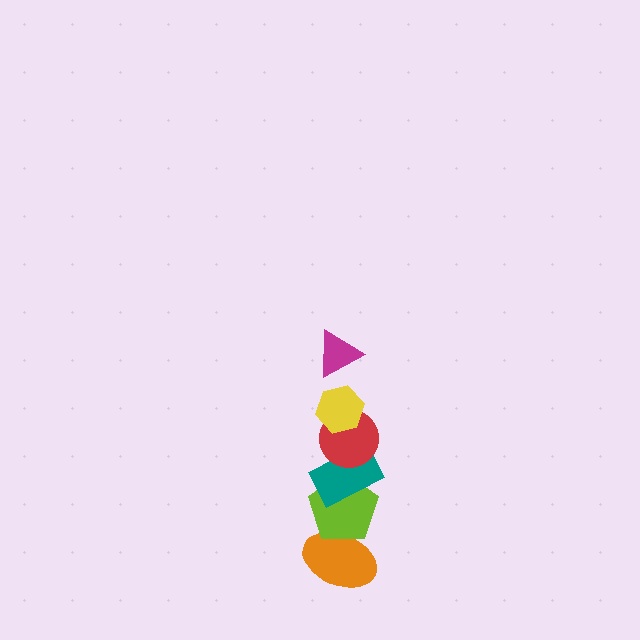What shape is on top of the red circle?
The yellow hexagon is on top of the red circle.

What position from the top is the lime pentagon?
The lime pentagon is 5th from the top.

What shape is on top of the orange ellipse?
The lime pentagon is on top of the orange ellipse.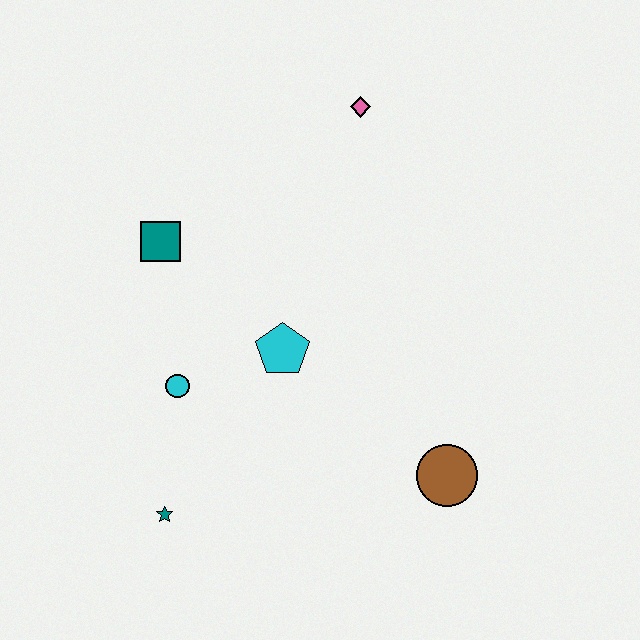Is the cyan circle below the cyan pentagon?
Yes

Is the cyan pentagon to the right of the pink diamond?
No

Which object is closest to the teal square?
The cyan circle is closest to the teal square.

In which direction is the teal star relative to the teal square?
The teal star is below the teal square.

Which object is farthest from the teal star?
The pink diamond is farthest from the teal star.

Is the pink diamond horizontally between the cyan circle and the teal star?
No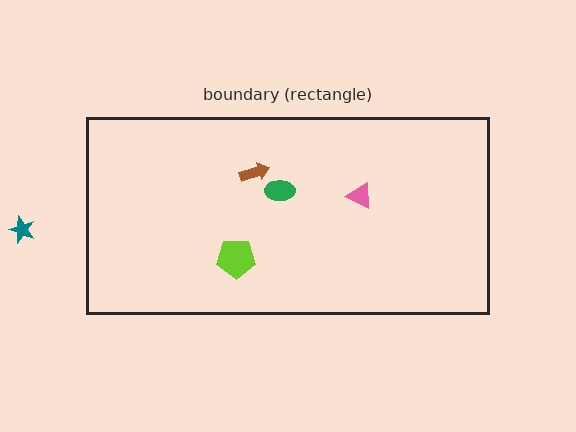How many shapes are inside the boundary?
4 inside, 1 outside.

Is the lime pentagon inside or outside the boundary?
Inside.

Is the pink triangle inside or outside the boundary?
Inside.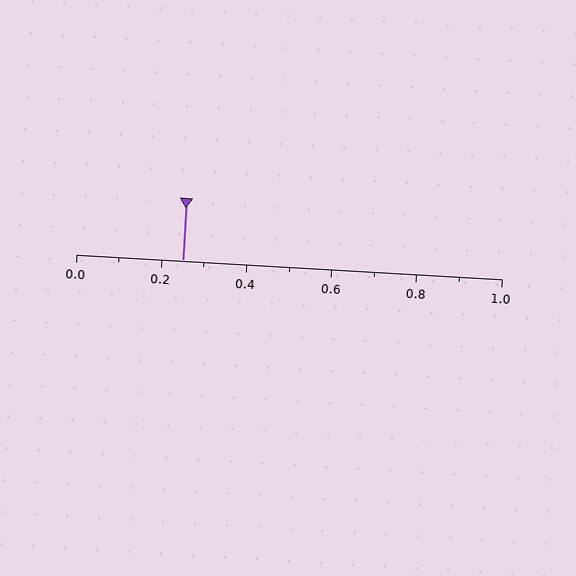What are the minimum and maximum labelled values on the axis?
The axis runs from 0.0 to 1.0.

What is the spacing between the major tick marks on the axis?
The major ticks are spaced 0.2 apart.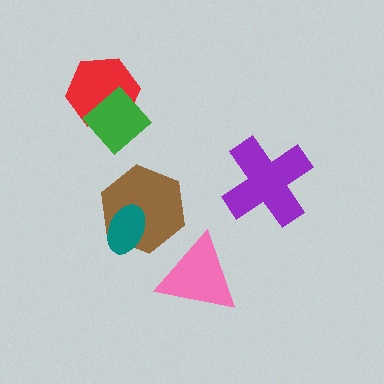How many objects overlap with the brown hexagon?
1 object overlaps with the brown hexagon.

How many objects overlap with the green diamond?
1 object overlaps with the green diamond.